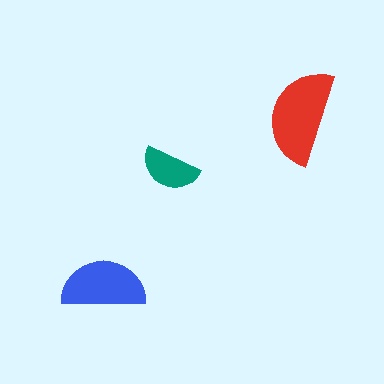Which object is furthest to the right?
The red semicircle is rightmost.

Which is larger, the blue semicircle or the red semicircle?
The red one.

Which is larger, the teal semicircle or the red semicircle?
The red one.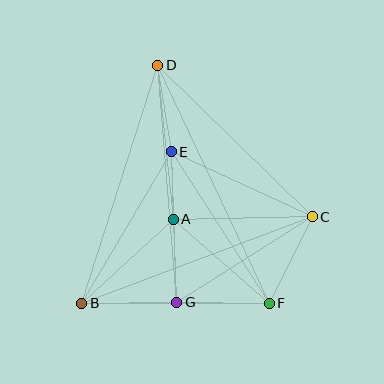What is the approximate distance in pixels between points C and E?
The distance between C and E is approximately 155 pixels.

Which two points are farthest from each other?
Points D and F are farthest from each other.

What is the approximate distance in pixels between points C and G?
The distance between C and G is approximately 160 pixels.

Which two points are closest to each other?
Points A and E are closest to each other.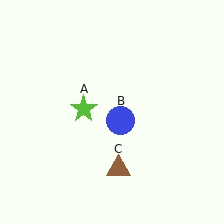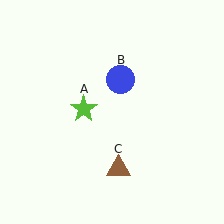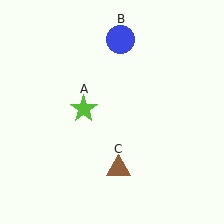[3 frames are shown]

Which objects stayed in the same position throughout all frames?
Lime star (object A) and brown triangle (object C) remained stationary.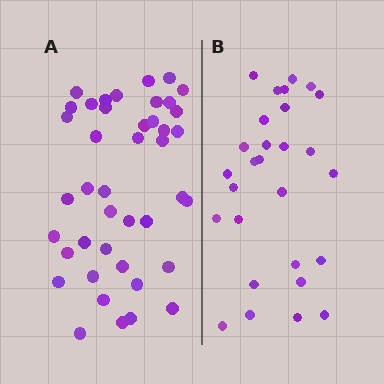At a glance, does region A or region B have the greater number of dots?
Region A (the left region) has more dots.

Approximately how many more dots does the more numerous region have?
Region A has approximately 15 more dots than region B.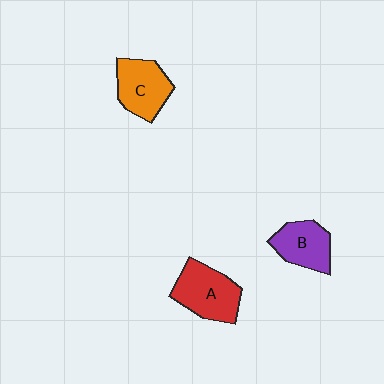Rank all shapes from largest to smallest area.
From largest to smallest: A (red), C (orange), B (purple).